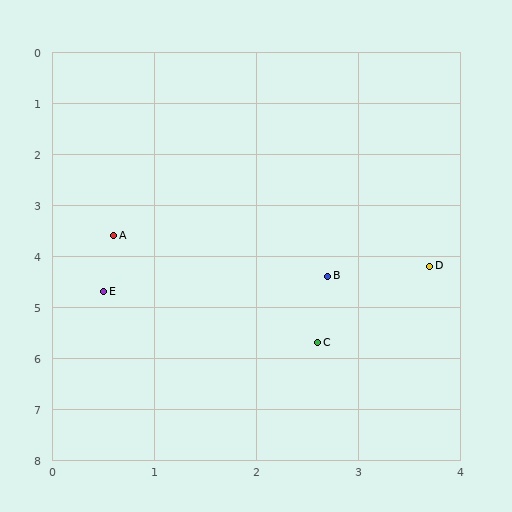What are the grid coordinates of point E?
Point E is at approximately (0.5, 4.7).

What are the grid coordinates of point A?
Point A is at approximately (0.6, 3.6).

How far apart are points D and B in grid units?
Points D and B are about 1.0 grid units apart.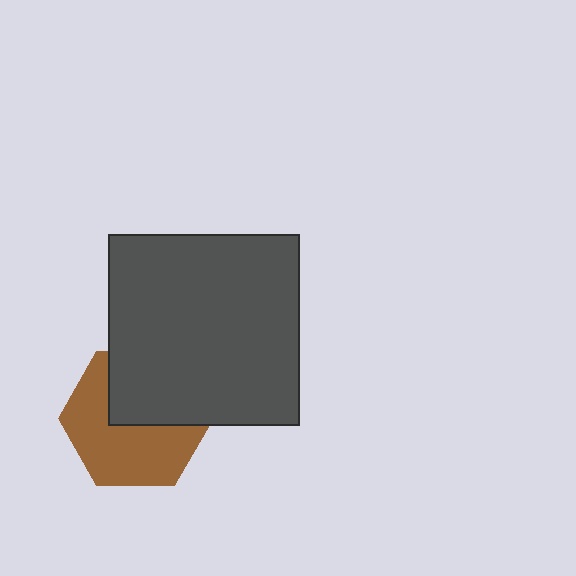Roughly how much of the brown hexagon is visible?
About half of it is visible (roughly 58%).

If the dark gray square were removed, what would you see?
You would see the complete brown hexagon.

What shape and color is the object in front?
The object in front is a dark gray square.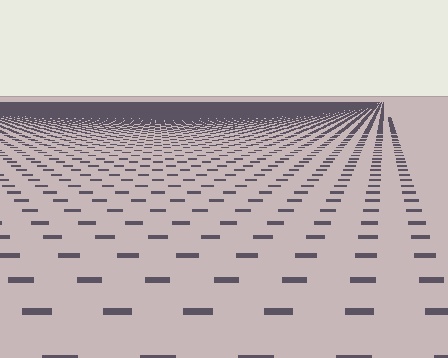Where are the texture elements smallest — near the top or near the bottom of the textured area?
Near the top.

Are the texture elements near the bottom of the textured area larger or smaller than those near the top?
Larger. Near the bottom, elements are closer to the viewer and appear at a bigger on-screen size.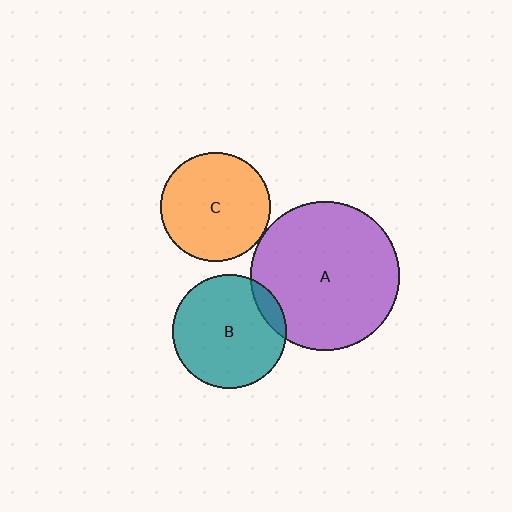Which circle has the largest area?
Circle A (purple).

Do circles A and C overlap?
Yes.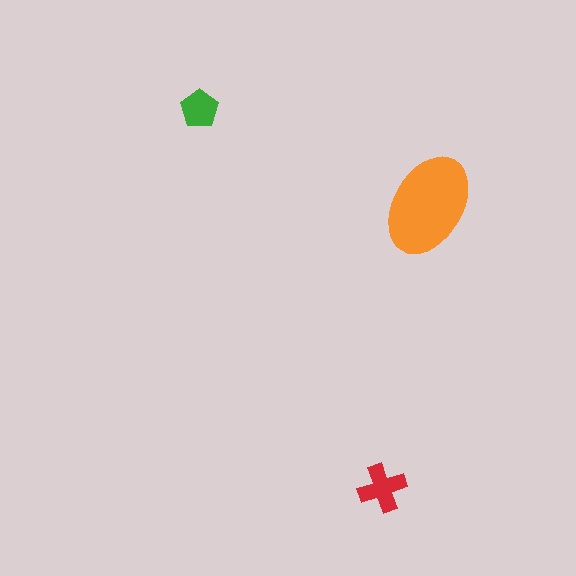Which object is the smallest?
The green pentagon.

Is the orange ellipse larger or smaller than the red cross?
Larger.